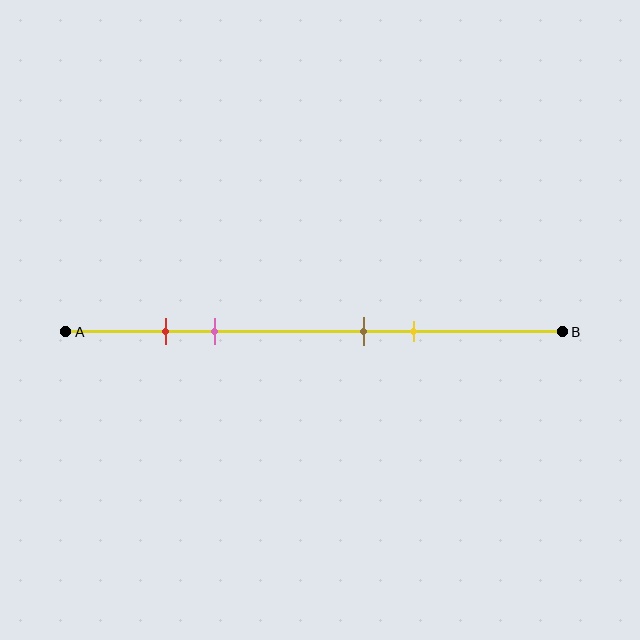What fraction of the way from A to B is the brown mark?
The brown mark is approximately 60% (0.6) of the way from A to B.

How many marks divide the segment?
There are 4 marks dividing the segment.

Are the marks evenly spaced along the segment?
No, the marks are not evenly spaced.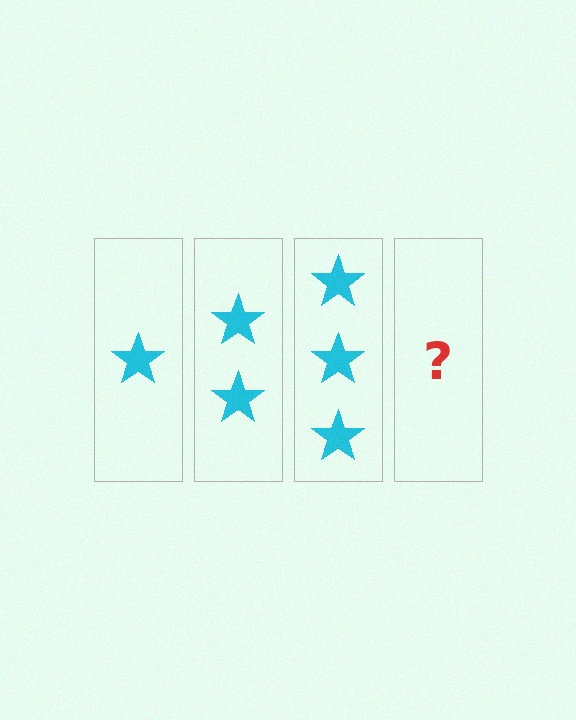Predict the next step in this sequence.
The next step is 4 stars.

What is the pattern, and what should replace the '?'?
The pattern is that each step adds one more star. The '?' should be 4 stars.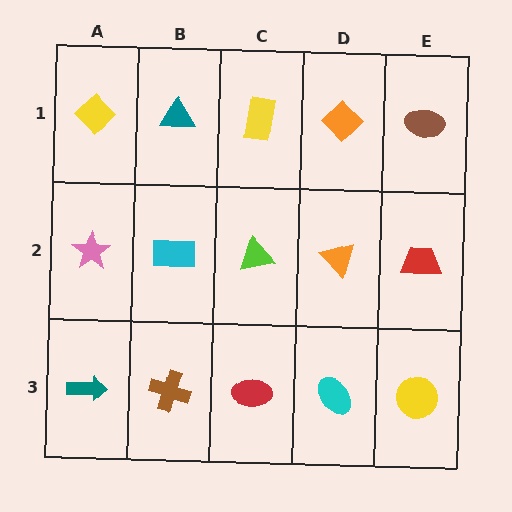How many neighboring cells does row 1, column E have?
2.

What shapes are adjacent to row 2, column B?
A teal triangle (row 1, column B), a brown cross (row 3, column B), a pink star (row 2, column A), a lime triangle (row 2, column C).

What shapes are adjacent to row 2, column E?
A brown ellipse (row 1, column E), a yellow circle (row 3, column E), an orange triangle (row 2, column D).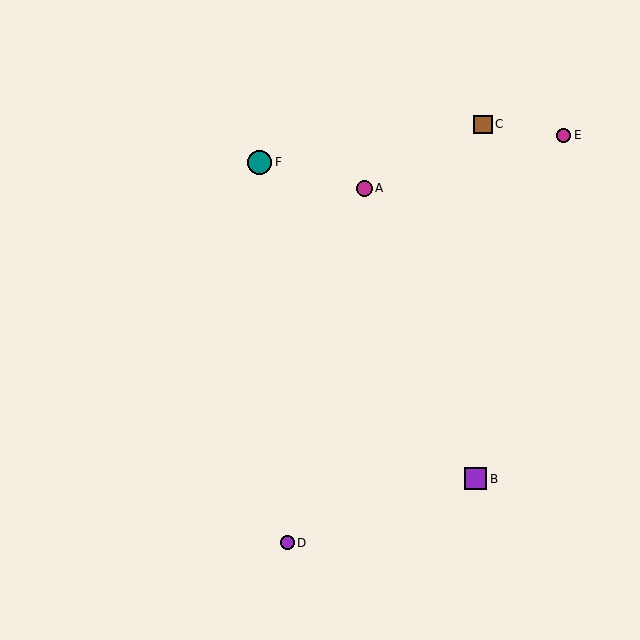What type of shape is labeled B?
Shape B is a purple square.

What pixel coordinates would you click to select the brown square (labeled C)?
Click at (483, 124) to select the brown square C.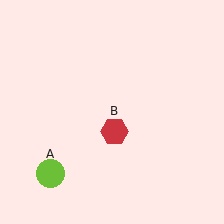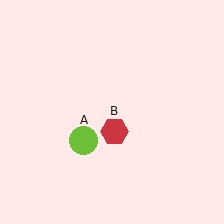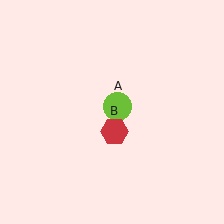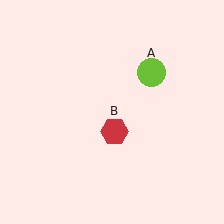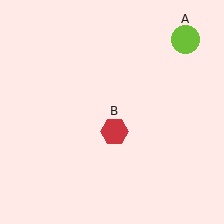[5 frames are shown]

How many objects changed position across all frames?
1 object changed position: lime circle (object A).